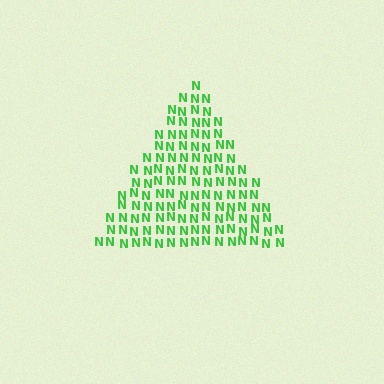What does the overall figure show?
The overall figure shows a triangle.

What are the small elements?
The small elements are letter N's.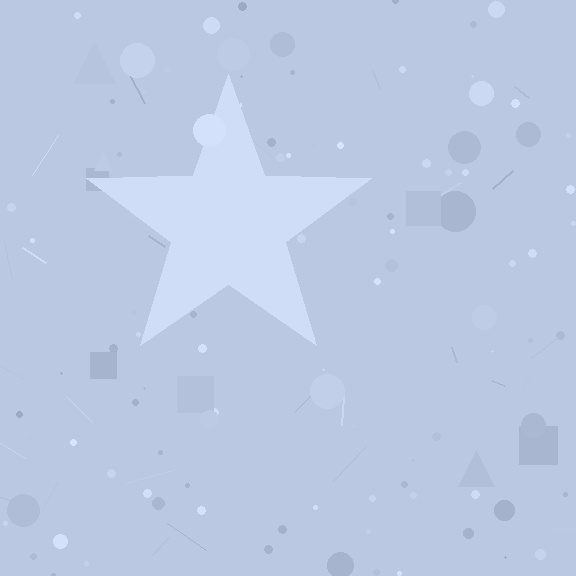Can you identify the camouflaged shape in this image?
The camouflaged shape is a star.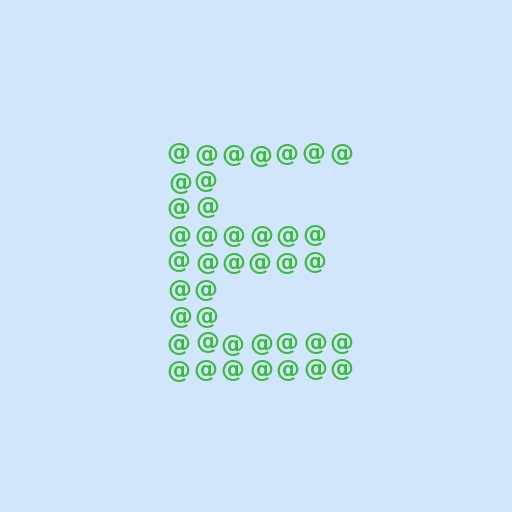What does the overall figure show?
The overall figure shows the letter E.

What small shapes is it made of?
It is made of small at signs.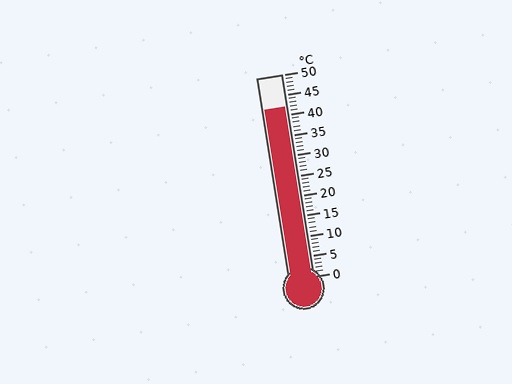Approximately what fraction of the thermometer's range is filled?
The thermometer is filled to approximately 85% of its range.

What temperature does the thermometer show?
The thermometer shows approximately 42°C.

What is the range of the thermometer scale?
The thermometer scale ranges from 0°C to 50°C.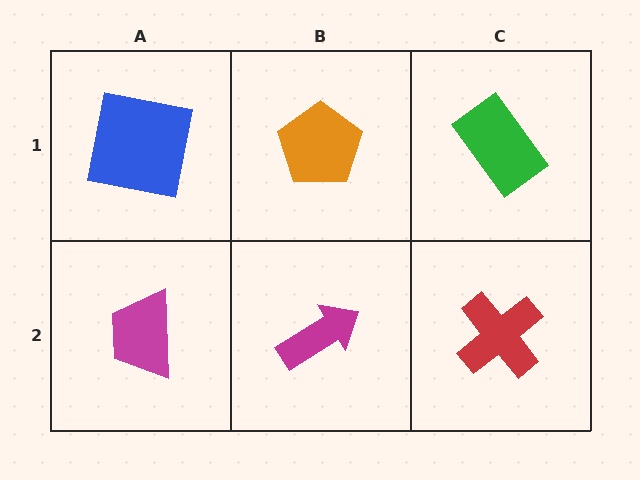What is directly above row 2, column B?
An orange pentagon.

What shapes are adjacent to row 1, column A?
A magenta trapezoid (row 2, column A), an orange pentagon (row 1, column B).